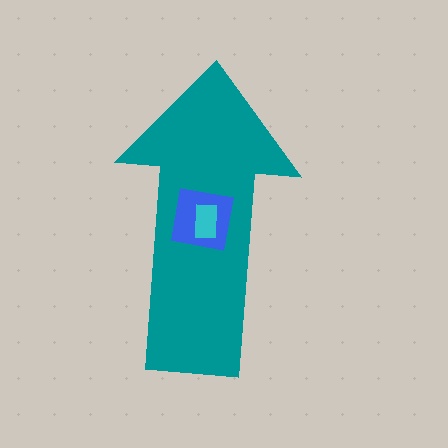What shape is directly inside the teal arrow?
The blue square.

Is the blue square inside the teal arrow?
Yes.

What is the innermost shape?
The cyan rectangle.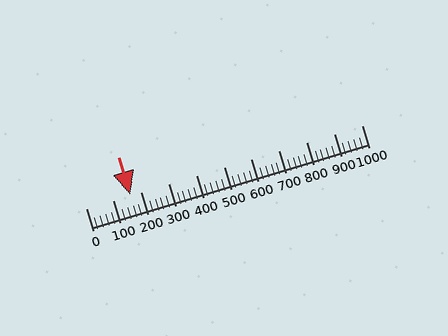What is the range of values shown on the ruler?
The ruler shows values from 0 to 1000.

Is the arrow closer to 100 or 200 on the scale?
The arrow is closer to 200.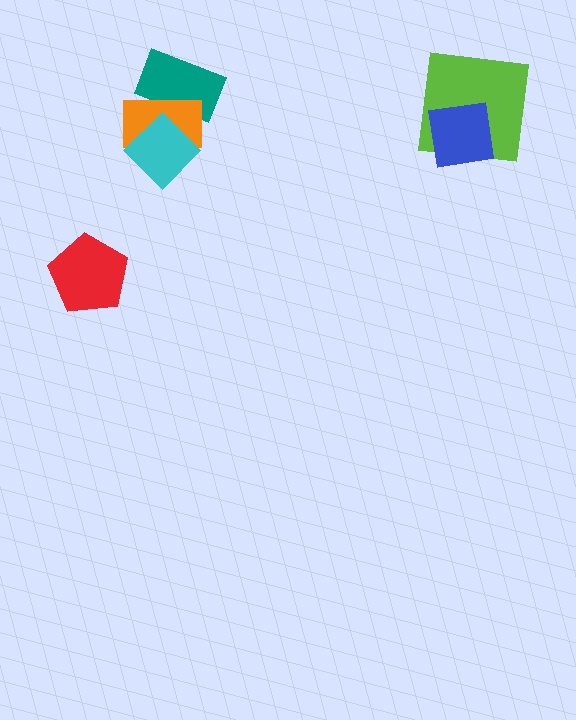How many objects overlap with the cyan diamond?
2 objects overlap with the cyan diamond.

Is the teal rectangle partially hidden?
Yes, it is partially covered by another shape.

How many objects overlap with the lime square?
1 object overlaps with the lime square.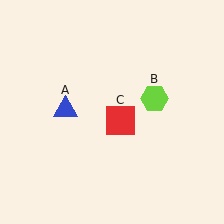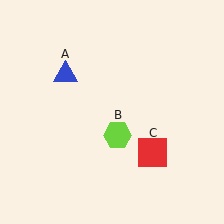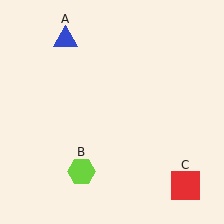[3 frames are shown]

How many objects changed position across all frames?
3 objects changed position: blue triangle (object A), lime hexagon (object B), red square (object C).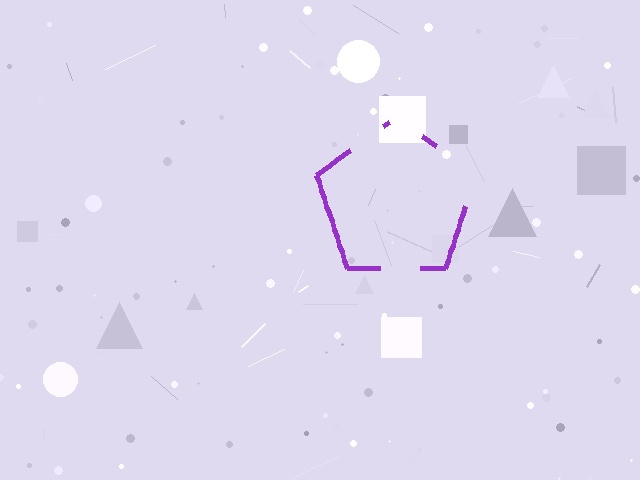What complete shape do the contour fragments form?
The contour fragments form a pentagon.